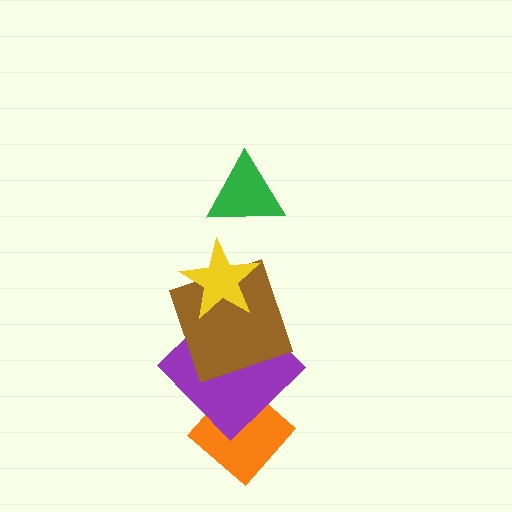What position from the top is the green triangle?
The green triangle is 1st from the top.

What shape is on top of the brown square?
The yellow star is on top of the brown square.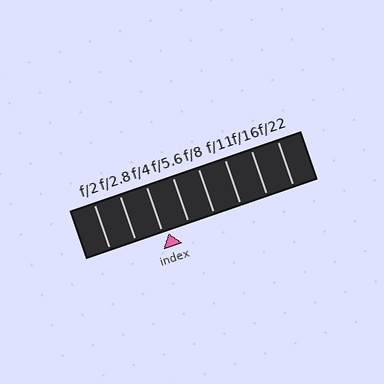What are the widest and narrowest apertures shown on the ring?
The widest aperture shown is f/2 and the narrowest is f/22.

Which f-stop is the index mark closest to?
The index mark is closest to f/4.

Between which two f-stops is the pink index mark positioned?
The index mark is between f/4 and f/5.6.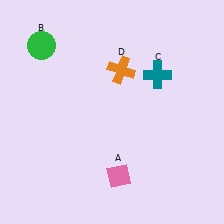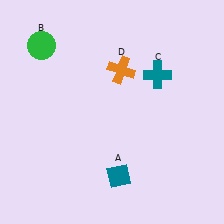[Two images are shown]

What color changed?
The diamond (A) changed from pink in Image 1 to teal in Image 2.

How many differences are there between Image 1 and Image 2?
There is 1 difference between the two images.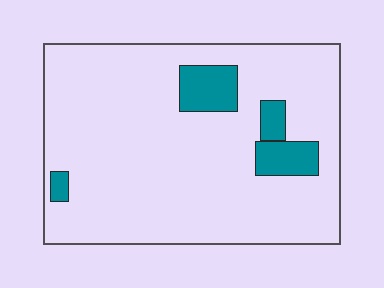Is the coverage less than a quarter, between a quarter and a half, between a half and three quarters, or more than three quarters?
Less than a quarter.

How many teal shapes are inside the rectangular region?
4.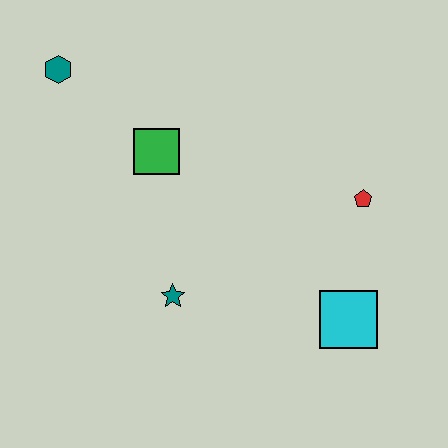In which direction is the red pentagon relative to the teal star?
The red pentagon is to the right of the teal star.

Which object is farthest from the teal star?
The teal hexagon is farthest from the teal star.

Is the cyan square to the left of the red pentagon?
Yes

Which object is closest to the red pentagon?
The cyan square is closest to the red pentagon.